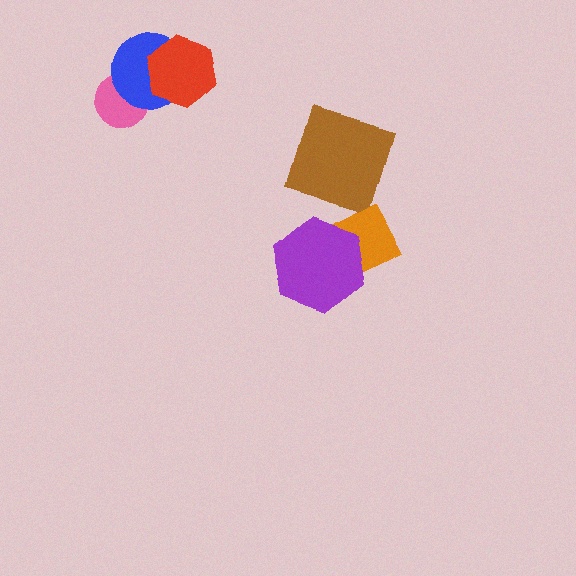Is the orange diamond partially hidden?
Yes, it is partially covered by another shape.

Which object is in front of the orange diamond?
The purple hexagon is in front of the orange diamond.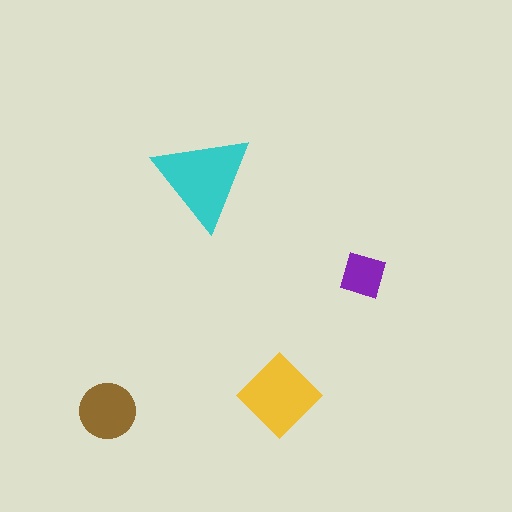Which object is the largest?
The cyan triangle.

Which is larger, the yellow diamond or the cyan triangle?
The cyan triangle.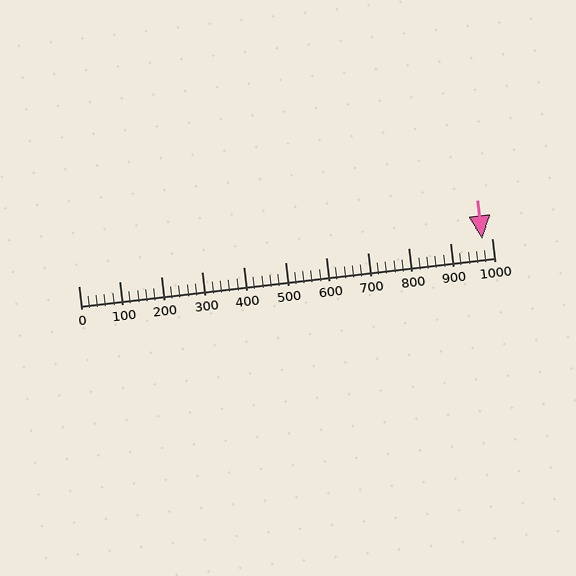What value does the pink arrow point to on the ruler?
The pink arrow points to approximately 976.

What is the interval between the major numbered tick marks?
The major tick marks are spaced 100 units apart.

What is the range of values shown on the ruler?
The ruler shows values from 0 to 1000.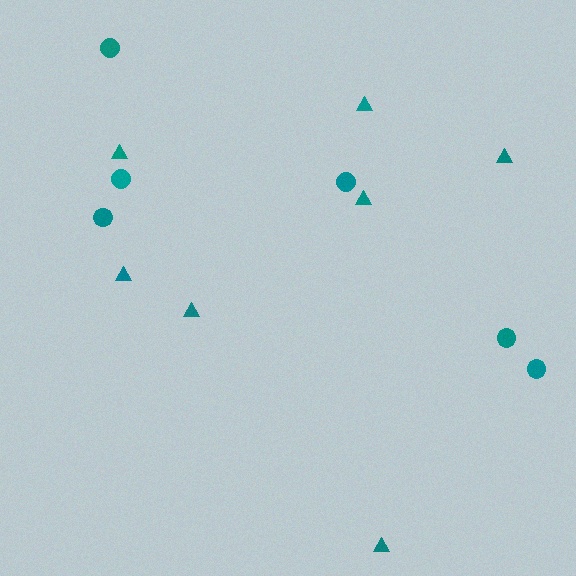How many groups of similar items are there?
There are 2 groups: one group of triangles (7) and one group of circles (6).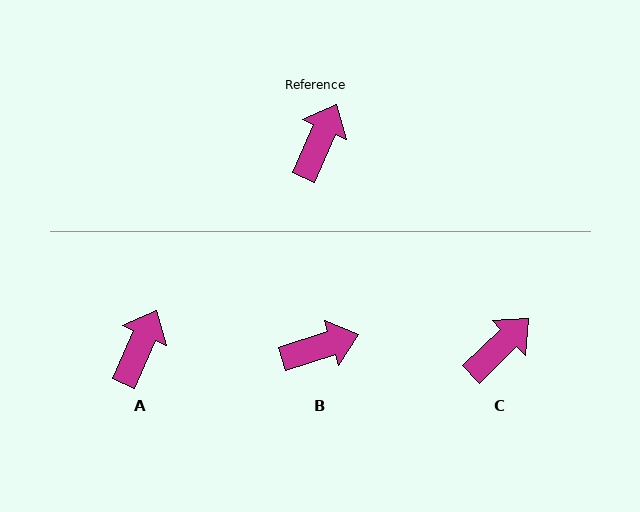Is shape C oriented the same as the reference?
No, it is off by about 22 degrees.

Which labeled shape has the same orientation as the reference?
A.